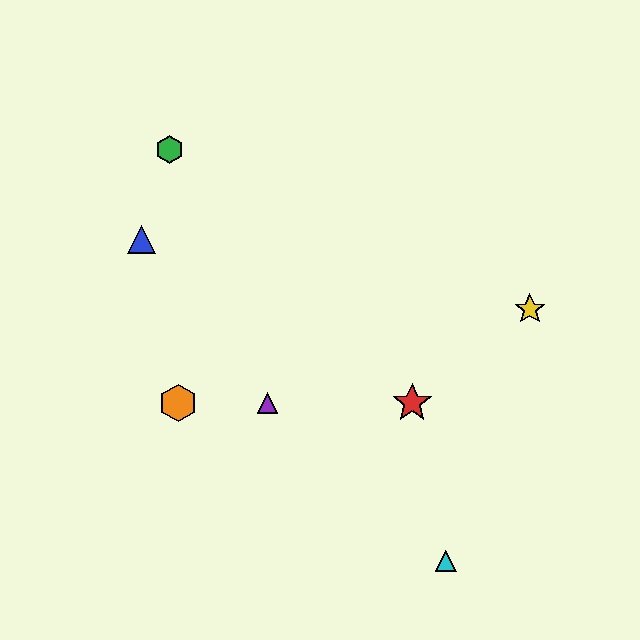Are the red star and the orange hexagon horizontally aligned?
Yes, both are at y≈403.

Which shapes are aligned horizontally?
The red star, the purple triangle, the orange hexagon are aligned horizontally.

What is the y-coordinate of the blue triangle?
The blue triangle is at y≈240.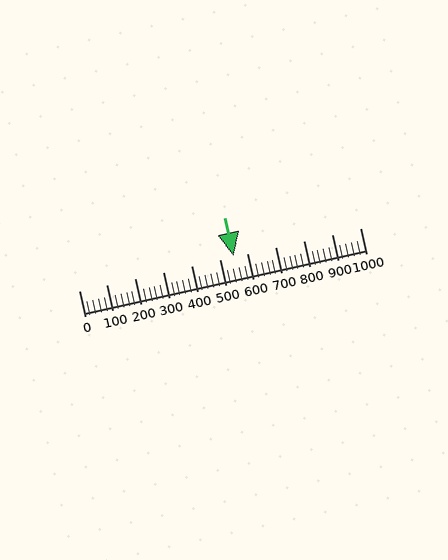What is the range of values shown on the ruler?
The ruler shows values from 0 to 1000.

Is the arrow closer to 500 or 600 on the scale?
The arrow is closer to 500.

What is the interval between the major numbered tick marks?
The major tick marks are spaced 100 units apart.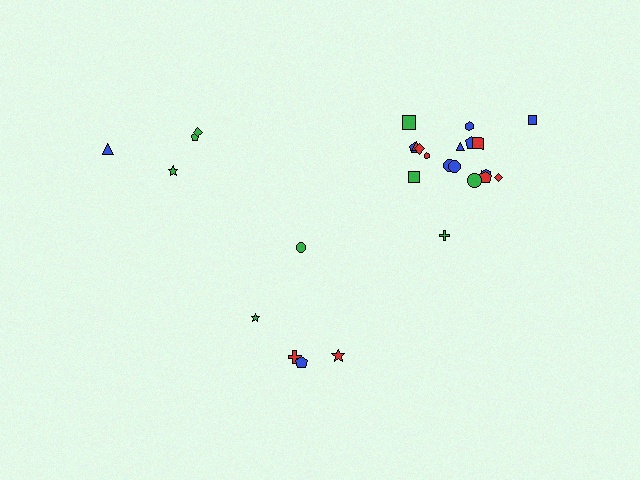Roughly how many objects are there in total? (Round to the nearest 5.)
Roughly 25 objects in total.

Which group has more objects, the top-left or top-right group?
The top-right group.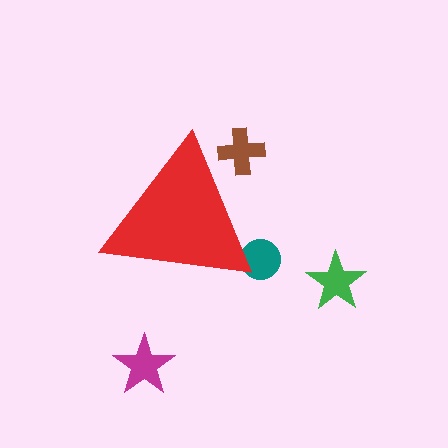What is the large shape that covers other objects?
A red triangle.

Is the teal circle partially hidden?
Yes, the teal circle is partially hidden behind the red triangle.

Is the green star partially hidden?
No, the green star is fully visible.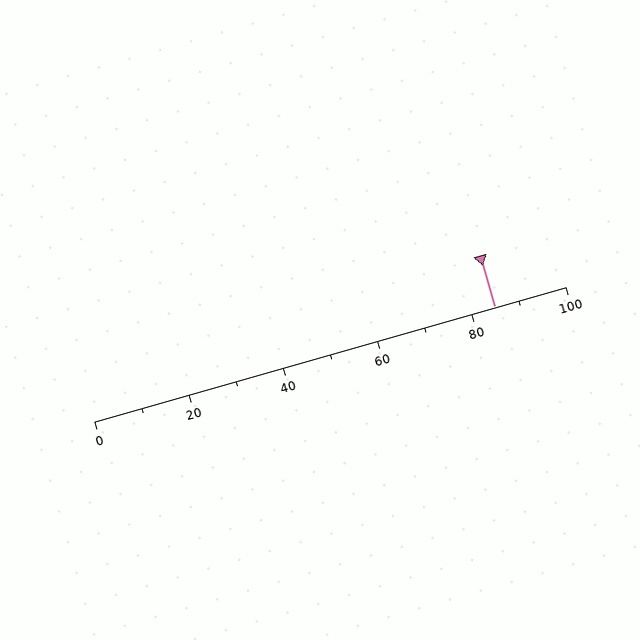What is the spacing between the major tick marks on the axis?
The major ticks are spaced 20 apart.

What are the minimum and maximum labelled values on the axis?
The axis runs from 0 to 100.